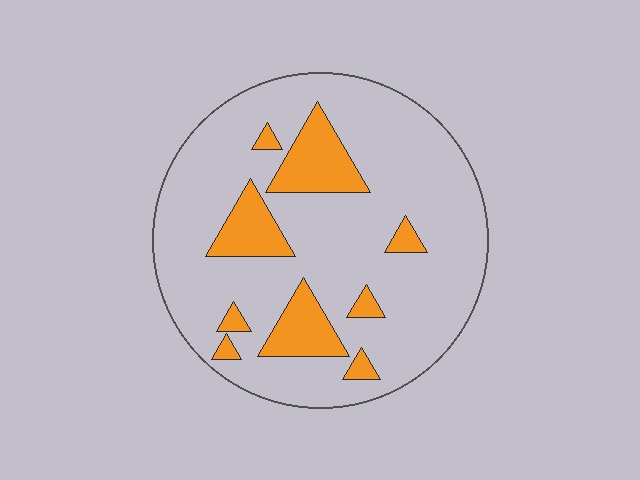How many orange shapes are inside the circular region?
9.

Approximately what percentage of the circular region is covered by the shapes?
Approximately 20%.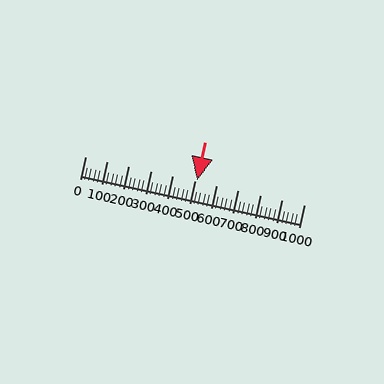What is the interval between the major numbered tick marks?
The major tick marks are spaced 100 units apart.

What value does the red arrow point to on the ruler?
The red arrow points to approximately 510.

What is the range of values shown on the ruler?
The ruler shows values from 0 to 1000.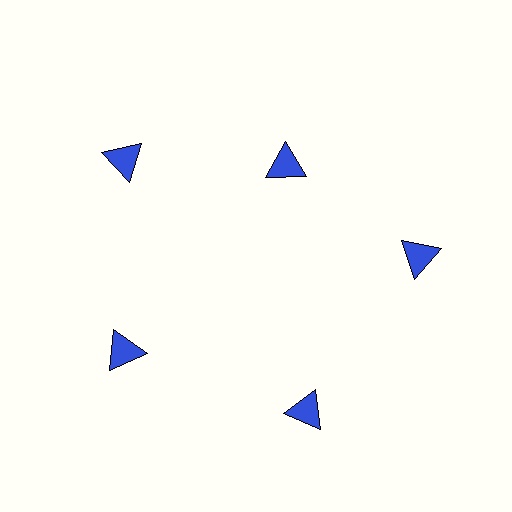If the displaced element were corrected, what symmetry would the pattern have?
It would have 5-fold rotational symmetry — the pattern would map onto itself every 72 degrees.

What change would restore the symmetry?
The symmetry would be restored by moving it outward, back onto the ring so that all 5 triangles sit at equal angles and equal distance from the center.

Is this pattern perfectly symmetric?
No. The 5 blue triangles are arranged in a ring, but one element near the 1 o'clock position is pulled inward toward the center, breaking the 5-fold rotational symmetry.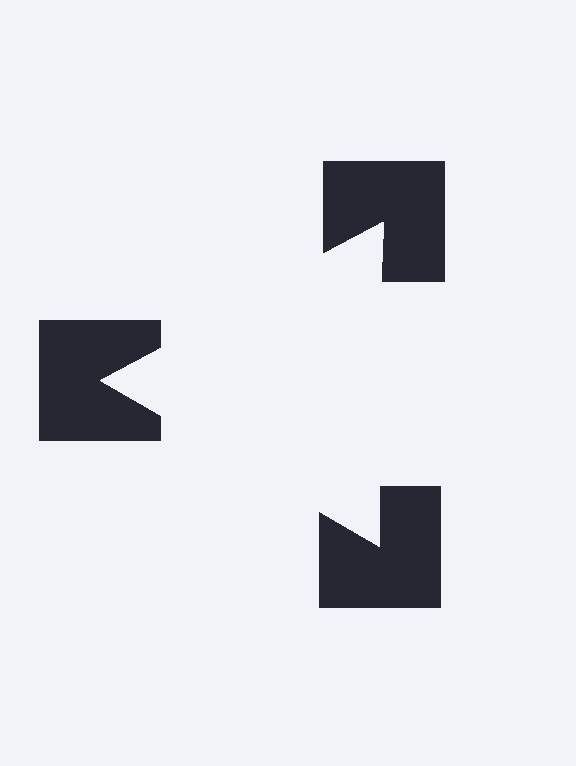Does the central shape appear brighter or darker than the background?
It typically appears slightly brighter than the background, even though no actual brightness change is drawn.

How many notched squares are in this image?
There are 3 — one at each vertex of the illusory triangle.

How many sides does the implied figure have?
3 sides.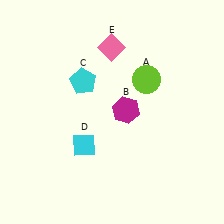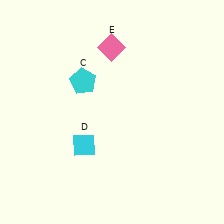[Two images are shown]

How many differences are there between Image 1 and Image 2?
There are 2 differences between the two images.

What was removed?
The lime circle (A), the magenta hexagon (B) were removed in Image 2.